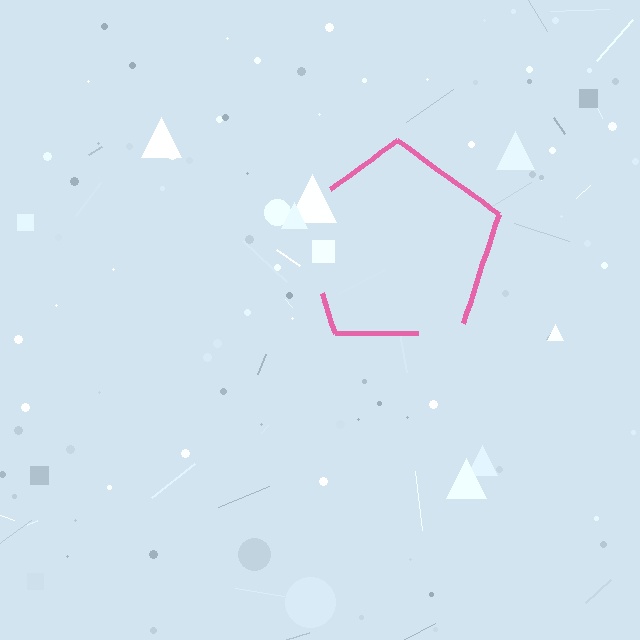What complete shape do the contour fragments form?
The contour fragments form a pentagon.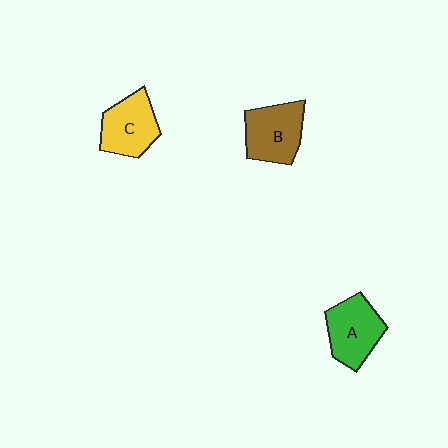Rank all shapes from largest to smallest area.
From largest to smallest: A (green), B (brown), C (yellow).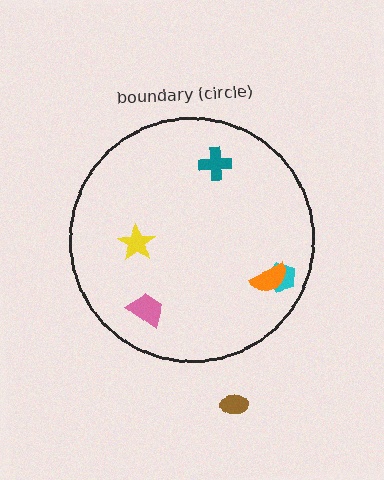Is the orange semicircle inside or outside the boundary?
Inside.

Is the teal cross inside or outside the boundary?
Inside.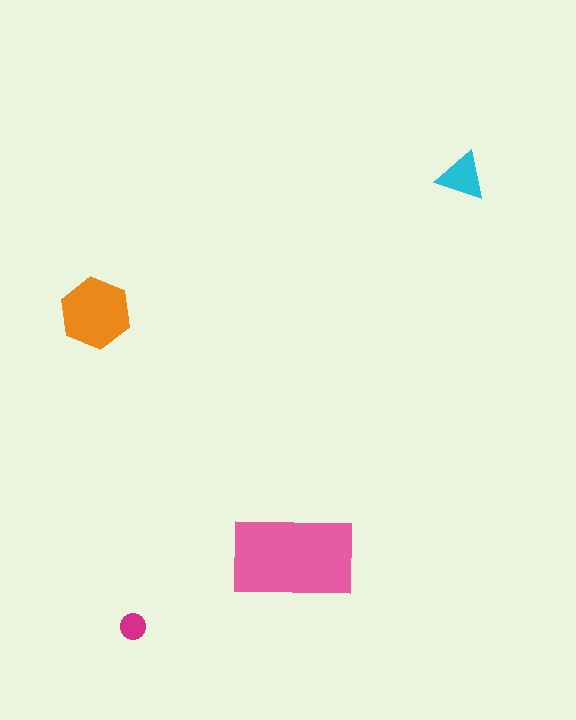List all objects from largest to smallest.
The pink rectangle, the orange hexagon, the cyan triangle, the magenta circle.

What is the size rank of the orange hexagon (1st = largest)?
2nd.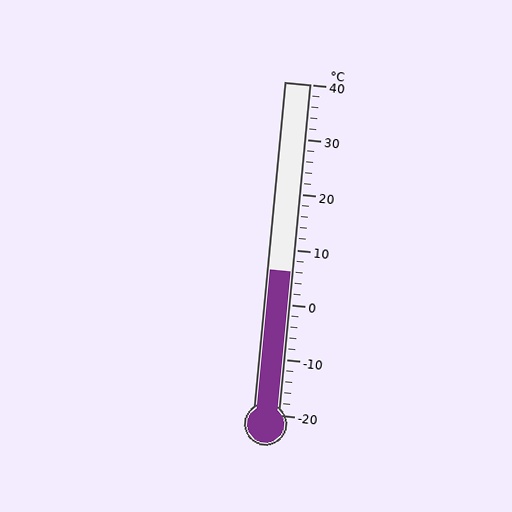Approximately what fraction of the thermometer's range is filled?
The thermometer is filled to approximately 45% of its range.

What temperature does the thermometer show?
The thermometer shows approximately 6°C.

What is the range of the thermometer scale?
The thermometer scale ranges from -20°C to 40°C.